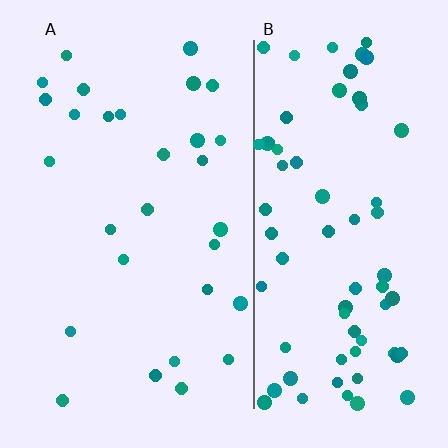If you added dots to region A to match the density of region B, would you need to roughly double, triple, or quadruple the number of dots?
Approximately triple.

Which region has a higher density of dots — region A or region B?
B (the right).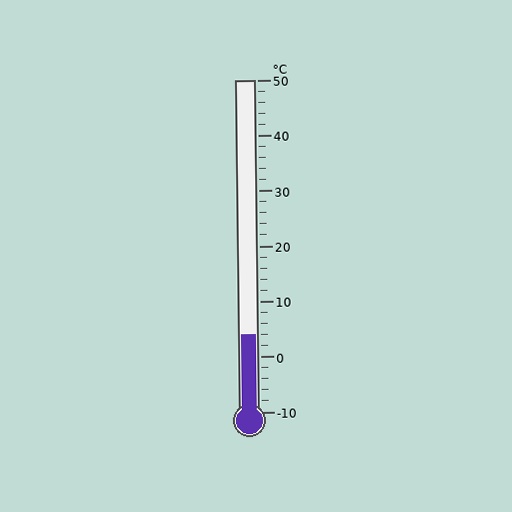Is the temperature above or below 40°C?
The temperature is below 40°C.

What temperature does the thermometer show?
The thermometer shows approximately 4°C.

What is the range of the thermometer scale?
The thermometer scale ranges from -10°C to 50°C.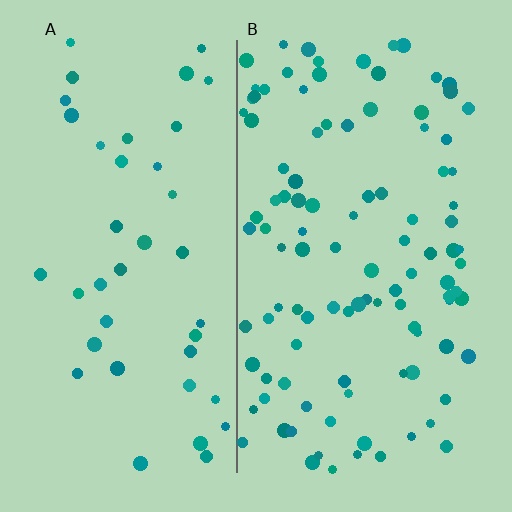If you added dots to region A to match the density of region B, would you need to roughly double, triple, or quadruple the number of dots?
Approximately triple.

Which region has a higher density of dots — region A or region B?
B (the right).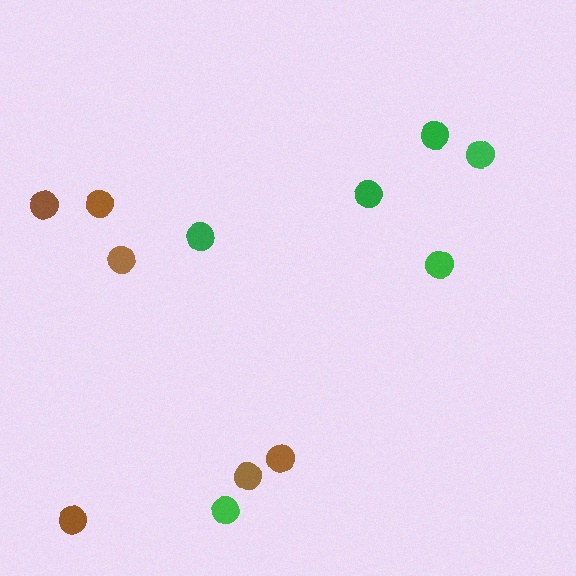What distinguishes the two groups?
There are 2 groups: one group of green circles (6) and one group of brown circles (6).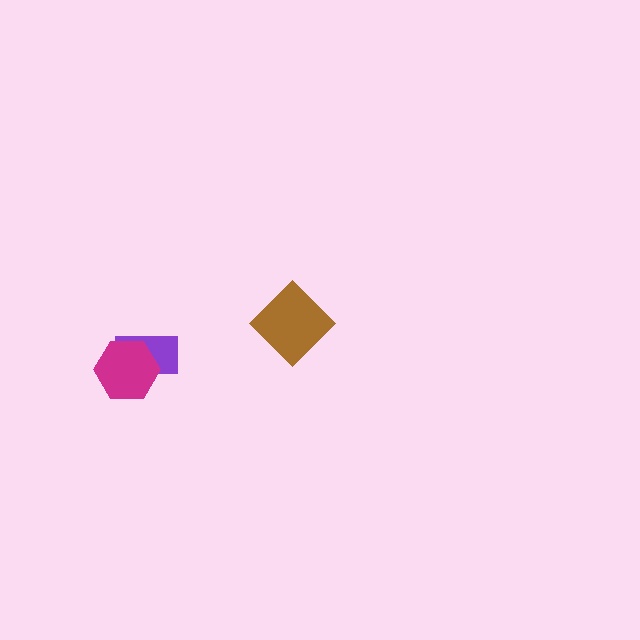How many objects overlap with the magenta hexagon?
1 object overlaps with the magenta hexagon.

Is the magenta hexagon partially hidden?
No, no other shape covers it.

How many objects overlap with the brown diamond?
0 objects overlap with the brown diamond.